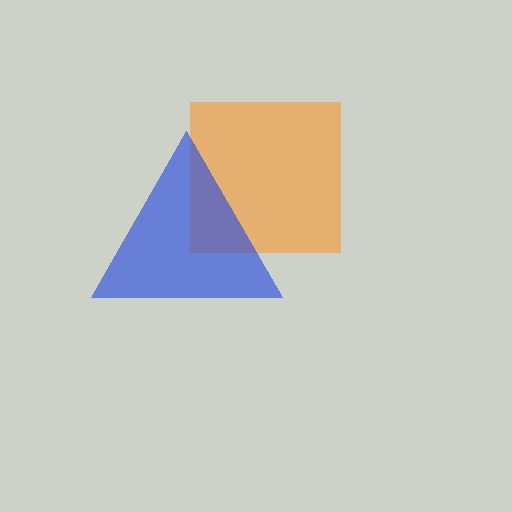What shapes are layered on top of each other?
The layered shapes are: an orange square, a blue triangle.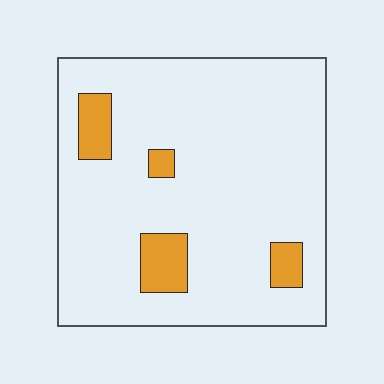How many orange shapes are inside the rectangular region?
4.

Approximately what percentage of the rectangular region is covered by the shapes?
Approximately 10%.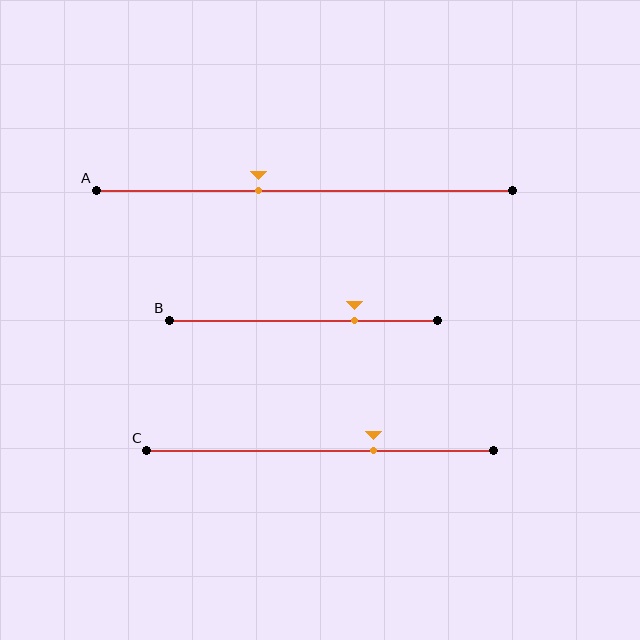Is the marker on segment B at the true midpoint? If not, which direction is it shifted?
No, the marker on segment B is shifted to the right by about 19% of the segment length.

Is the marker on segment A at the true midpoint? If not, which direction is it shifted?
No, the marker on segment A is shifted to the left by about 11% of the segment length.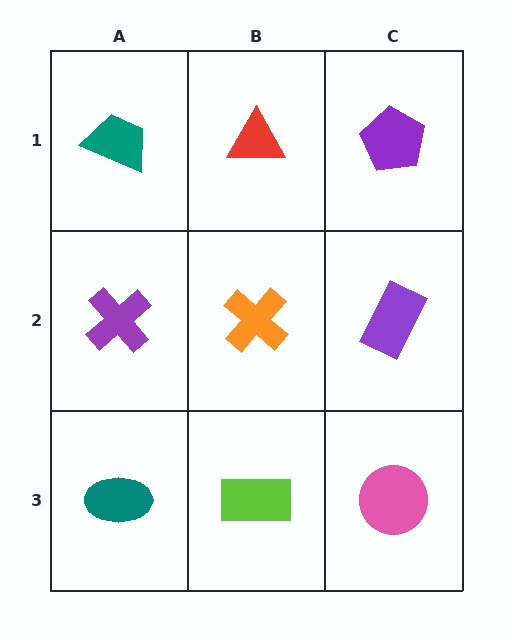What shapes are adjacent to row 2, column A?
A teal trapezoid (row 1, column A), a teal ellipse (row 3, column A), an orange cross (row 2, column B).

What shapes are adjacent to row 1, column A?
A purple cross (row 2, column A), a red triangle (row 1, column B).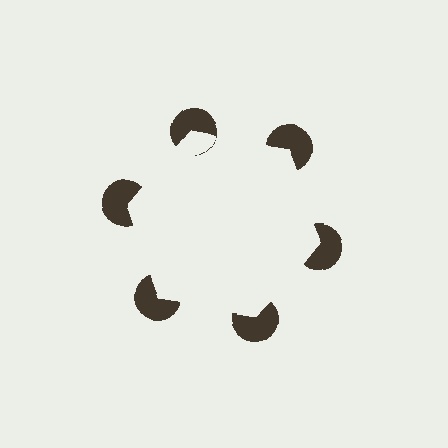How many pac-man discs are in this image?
There are 6 — one at each vertex of the illusory hexagon.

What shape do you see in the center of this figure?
An illusory hexagon — its edges are inferred from the aligned wedge cuts in the pac-man discs, not physically drawn.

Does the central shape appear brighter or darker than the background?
It typically appears slightly brighter than the background, even though no actual brightness change is drawn.